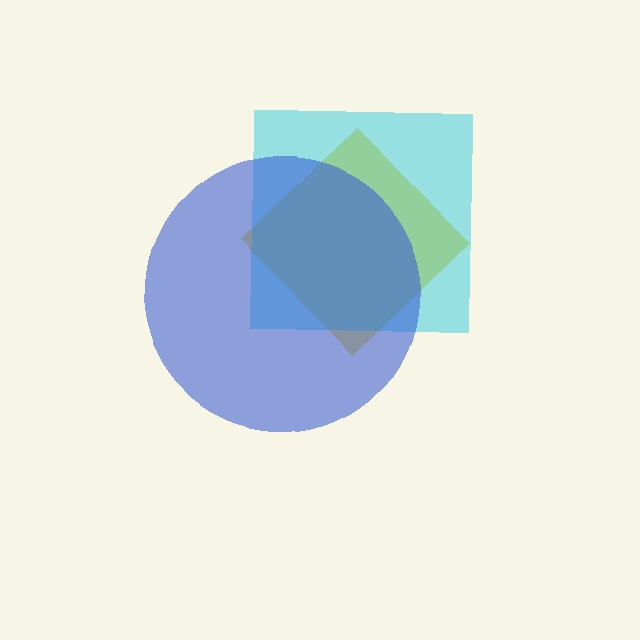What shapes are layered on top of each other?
The layered shapes are: a yellow diamond, a cyan square, a blue circle.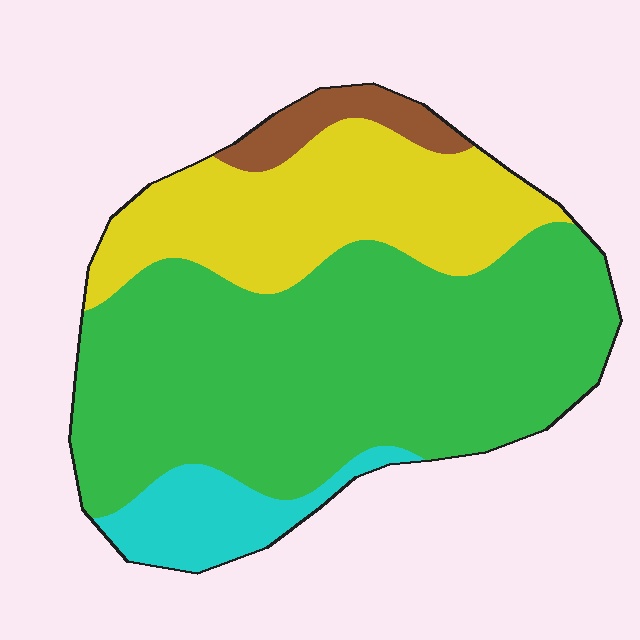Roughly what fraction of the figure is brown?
Brown covers around 5% of the figure.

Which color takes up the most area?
Green, at roughly 60%.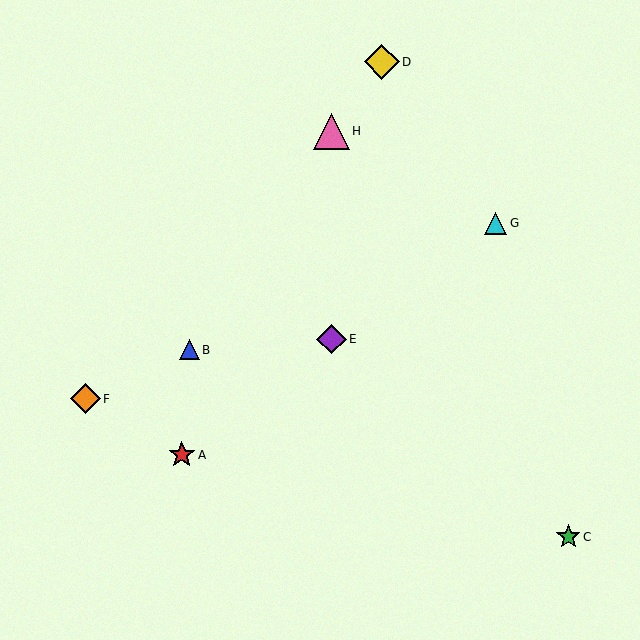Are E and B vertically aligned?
No, E is at x≈332 and B is at x≈189.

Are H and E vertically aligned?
Yes, both are at x≈332.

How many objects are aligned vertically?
2 objects (E, H) are aligned vertically.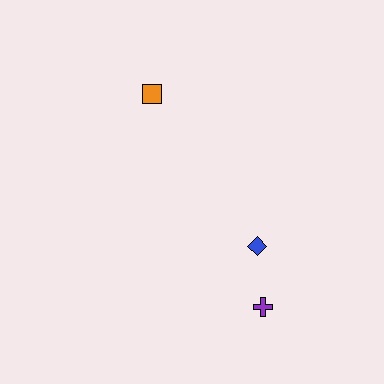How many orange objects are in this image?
There is 1 orange object.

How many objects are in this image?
There are 3 objects.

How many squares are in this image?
There is 1 square.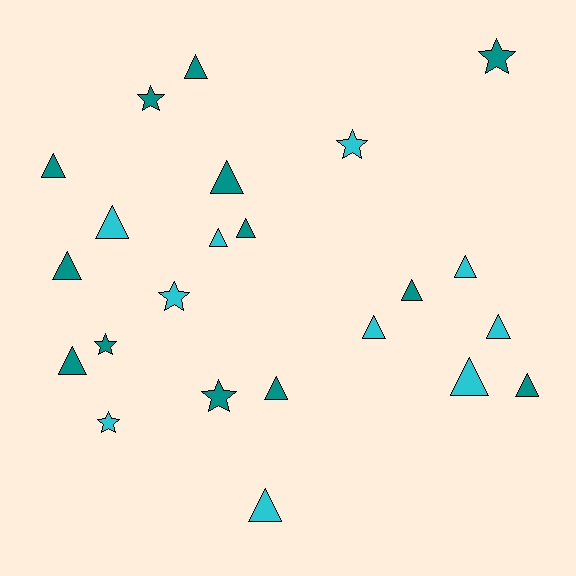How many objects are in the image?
There are 23 objects.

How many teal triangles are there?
There are 9 teal triangles.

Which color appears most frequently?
Teal, with 13 objects.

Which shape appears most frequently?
Triangle, with 16 objects.